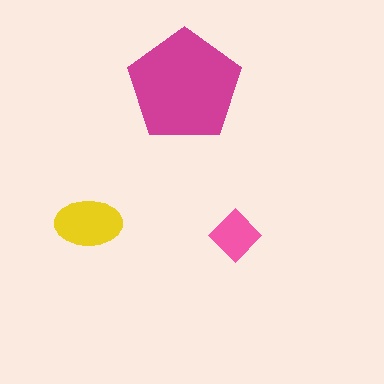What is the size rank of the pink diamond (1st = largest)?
3rd.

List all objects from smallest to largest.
The pink diamond, the yellow ellipse, the magenta pentagon.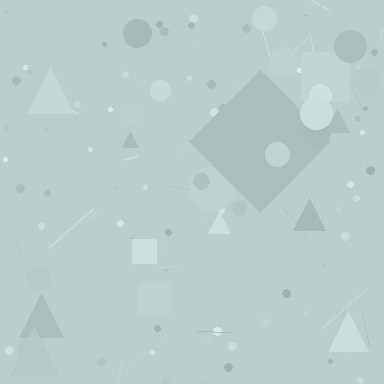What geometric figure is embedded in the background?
A diamond is embedded in the background.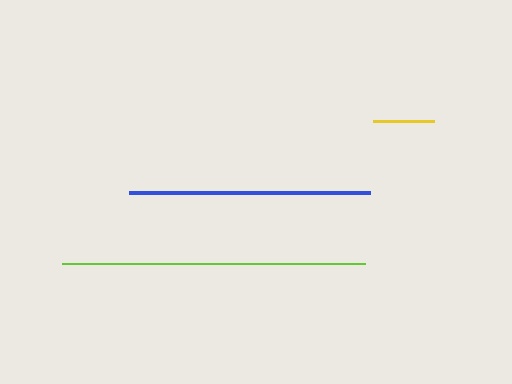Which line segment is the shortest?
The yellow line is the shortest at approximately 61 pixels.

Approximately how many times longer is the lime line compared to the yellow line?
The lime line is approximately 5.0 times the length of the yellow line.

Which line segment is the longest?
The lime line is the longest at approximately 303 pixels.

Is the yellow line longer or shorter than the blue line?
The blue line is longer than the yellow line.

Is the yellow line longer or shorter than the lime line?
The lime line is longer than the yellow line.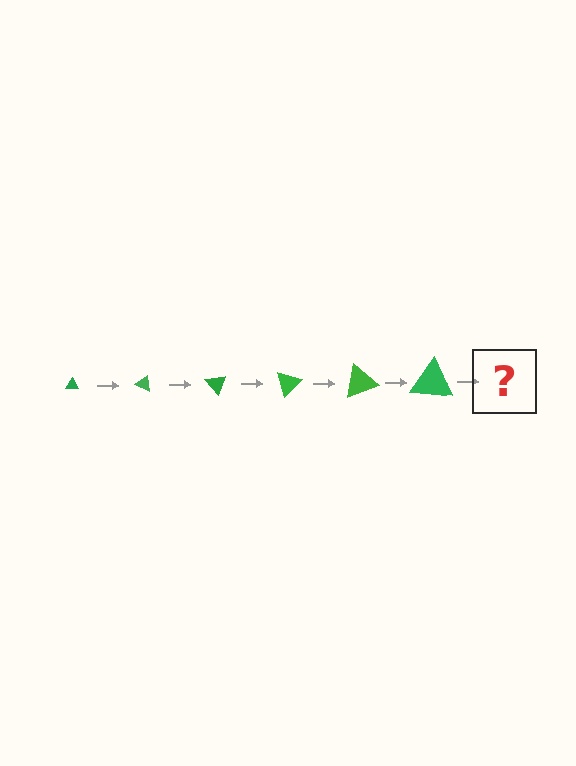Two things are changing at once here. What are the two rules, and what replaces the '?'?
The two rules are that the triangle grows larger each step and it rotates 25 degrees each step. The '?' should be a triangle, larger than the previous one and rotated 150 degrees from the start.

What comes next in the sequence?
The next element should be a triangle, larger than the previous one and rotated 150 degrees from the start.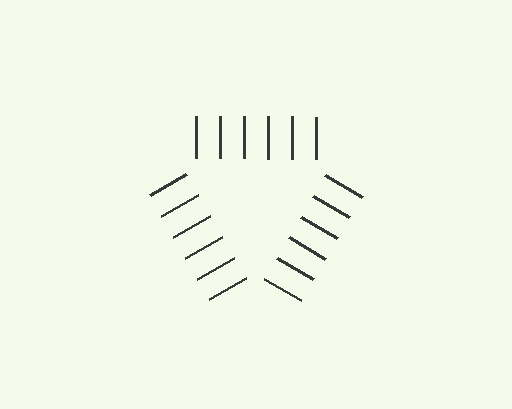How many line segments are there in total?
18 — 6 along each of the 3 edges.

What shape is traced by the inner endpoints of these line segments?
An illusory triangle — the line segments terminate on its edges but no continuous stroke is drawn.